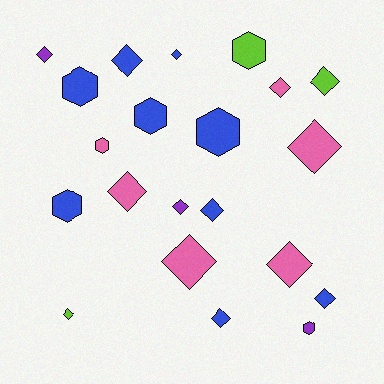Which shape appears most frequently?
Diamond, with 14 objects.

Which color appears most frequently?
Blue, with 9 objects.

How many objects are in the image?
There are 21 objects.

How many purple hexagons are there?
There is 1 purple hexagon.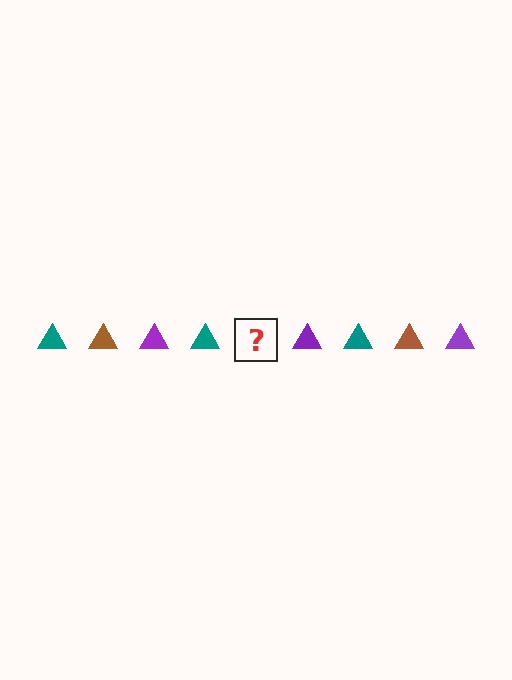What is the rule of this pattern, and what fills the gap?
The rule is that the pattern cycles through teal, brown, purple triangles. The gap should be filled with a brown triangle.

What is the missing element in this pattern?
The missing element is a brown triangle.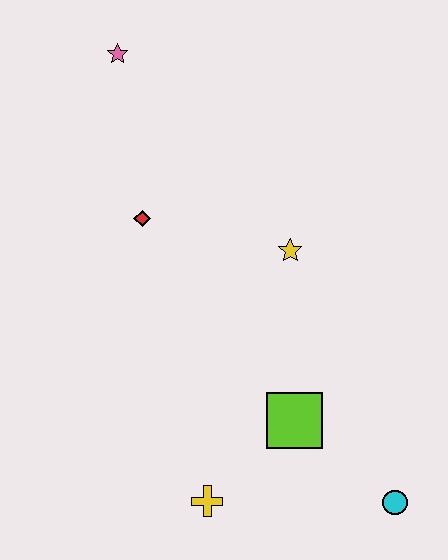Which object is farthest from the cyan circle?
The pink star is farthest from the cyan circle.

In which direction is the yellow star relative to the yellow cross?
The yellow star is above the yellow cross.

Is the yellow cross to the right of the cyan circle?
No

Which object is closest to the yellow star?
The red diamond is closest to the yellow star.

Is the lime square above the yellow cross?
Yes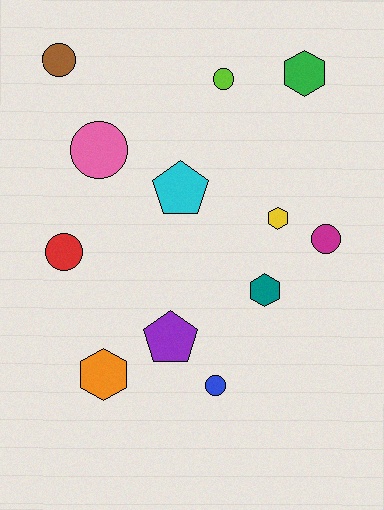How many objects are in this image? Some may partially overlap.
There are 12 objects.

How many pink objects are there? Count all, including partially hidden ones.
There is 1 pink object.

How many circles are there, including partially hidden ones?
There are 6 circles.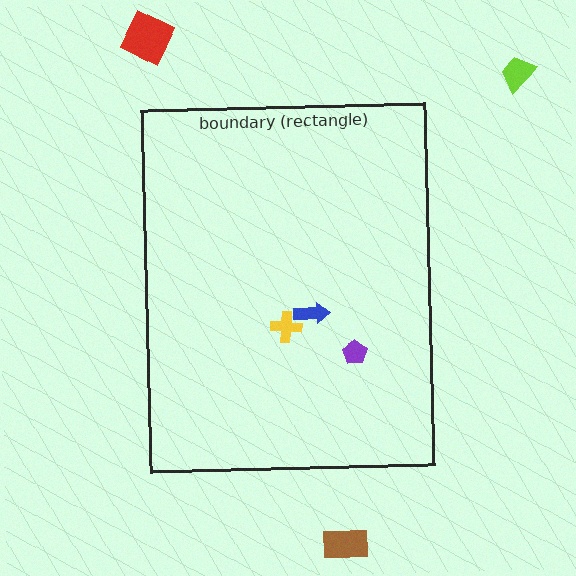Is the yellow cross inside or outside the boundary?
Inside.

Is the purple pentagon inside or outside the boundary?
Inside.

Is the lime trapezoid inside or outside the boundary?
Outside.